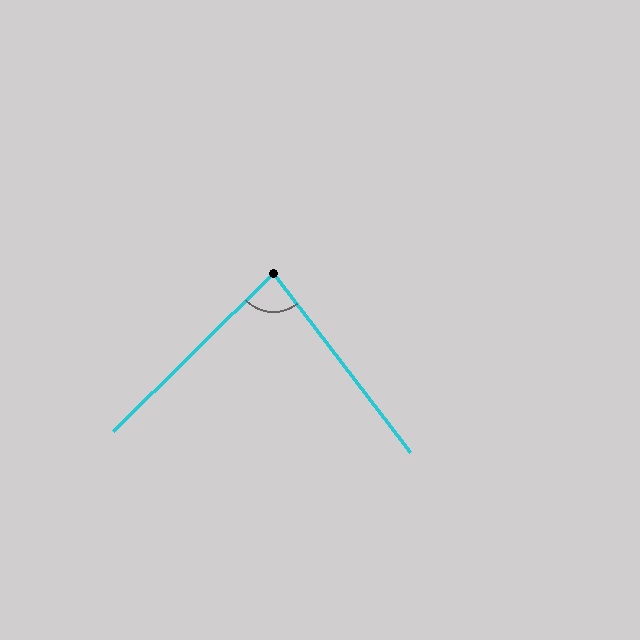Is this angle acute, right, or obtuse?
It is acute.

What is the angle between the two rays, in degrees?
Approximately 83 degrees.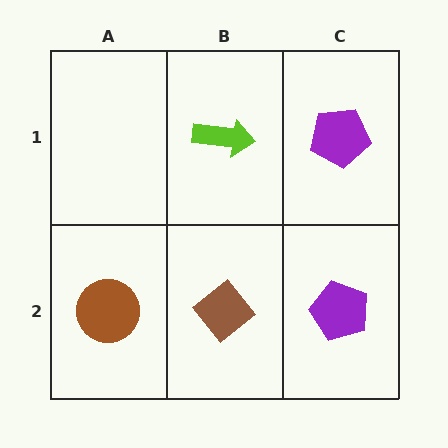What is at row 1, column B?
A lime arrow.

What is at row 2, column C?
A purple pentagon.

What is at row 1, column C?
A purple pentagon.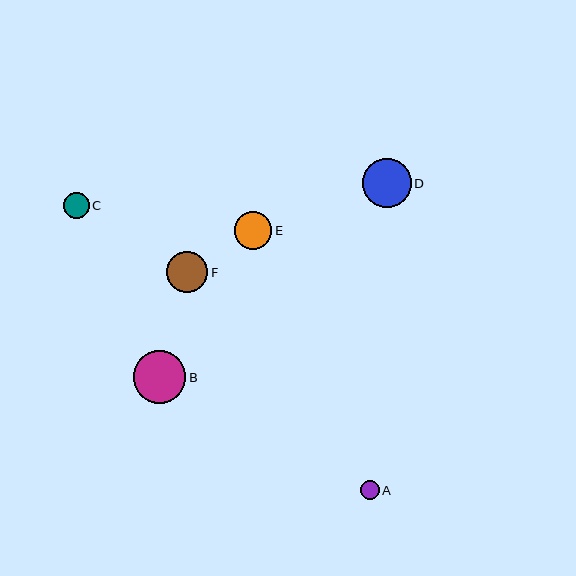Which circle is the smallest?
Circle A is the smallest with a size of approximately 19 pixels.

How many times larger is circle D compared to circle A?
Circle D is approximately 2.6 times the size of circle A.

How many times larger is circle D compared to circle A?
Circle D is approximately 2.6 times the size of circle A.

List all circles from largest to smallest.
From largest to smallest: B, D, F, E, C, A.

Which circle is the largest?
Circle B is the largest with a size of approximately 53 pixels.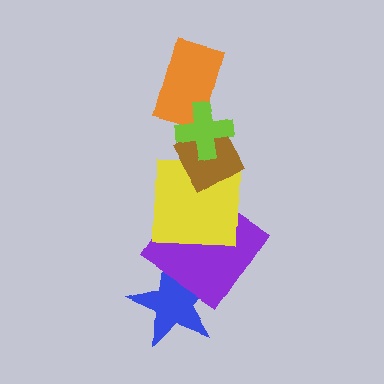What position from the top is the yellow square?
The yellow square is 4th from the top.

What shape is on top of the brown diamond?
The orange rectangle is on top of the brown diamond.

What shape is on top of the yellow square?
The brown diamond is on top of the yellow square.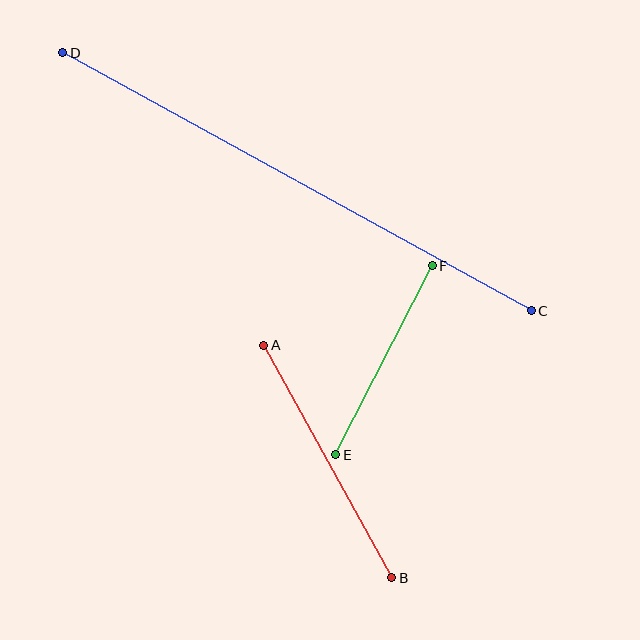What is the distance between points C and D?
The distance is approximately 535 pixels.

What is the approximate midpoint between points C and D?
The midpoint is at approximately (297, 182) pixels.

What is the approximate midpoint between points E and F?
The midpoint is at approximately (384, 360) pixels.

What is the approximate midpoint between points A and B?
The midpoint is at approximately (328, 462) pixels.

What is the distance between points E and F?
The distance is approximately 212 pixels.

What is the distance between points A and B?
The distance is approximately 265 pixels.